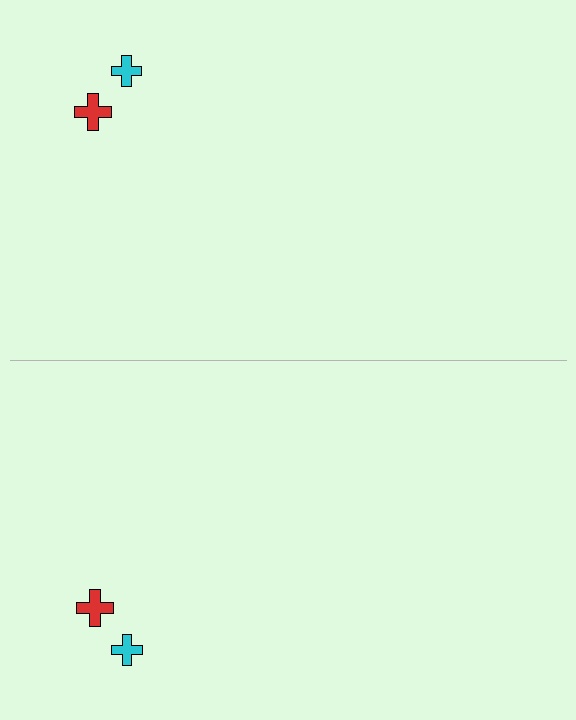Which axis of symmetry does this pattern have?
The pattern has a horizontal axis of symmetry running through the center of the image.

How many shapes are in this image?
There are 4 shapes in this image.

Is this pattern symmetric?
Yes, this pattern has bilateral (reflection) symmetry.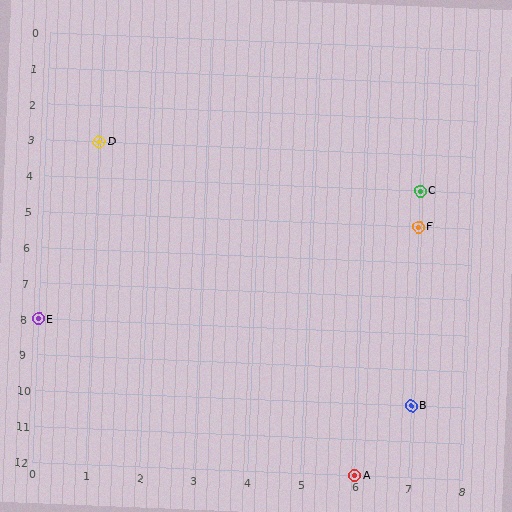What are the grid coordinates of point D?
Point D is at grid coordinates (1, 3).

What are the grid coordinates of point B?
Point B is at grid coordinates (7, 10).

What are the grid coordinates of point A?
Point A is at grid coordinates (6, 12).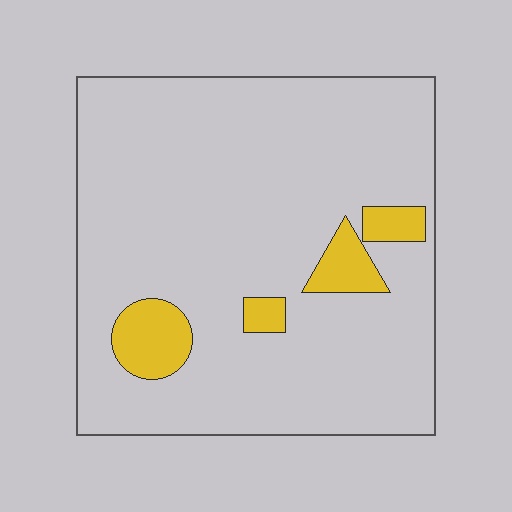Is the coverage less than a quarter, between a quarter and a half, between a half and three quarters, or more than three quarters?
Less than a quarter.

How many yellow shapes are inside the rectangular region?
4.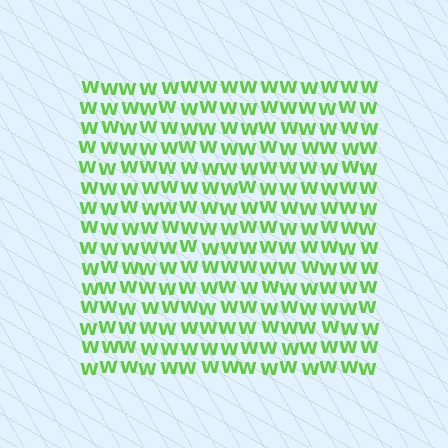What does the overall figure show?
The overall figure shows a square.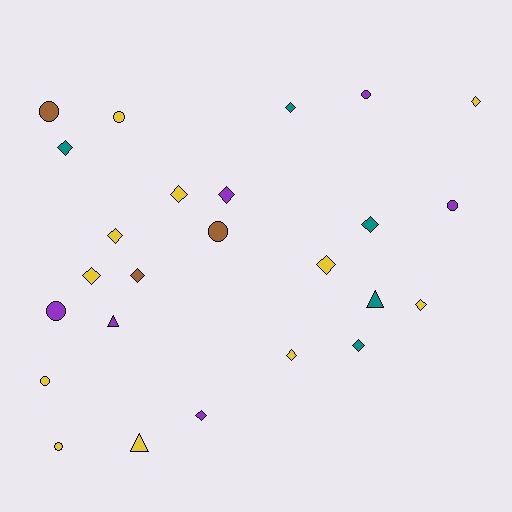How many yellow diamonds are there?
There are 7 yellow diamonds.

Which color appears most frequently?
Yellow, with 11 objects.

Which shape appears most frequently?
Diamond, with 14 objects.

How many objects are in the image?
There are 25 objects.